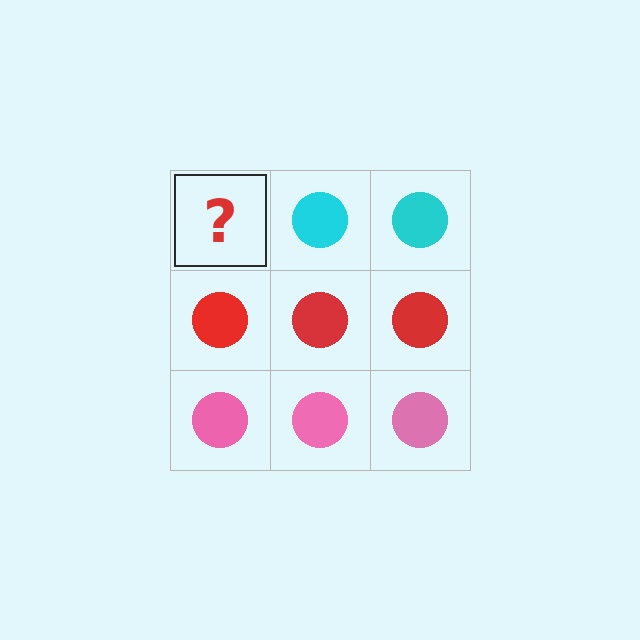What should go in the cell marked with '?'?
The missing cell should contain a cyan circle.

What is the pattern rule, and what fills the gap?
The rule is that each row has a consistent color. The gap should be filled with a cyan circle.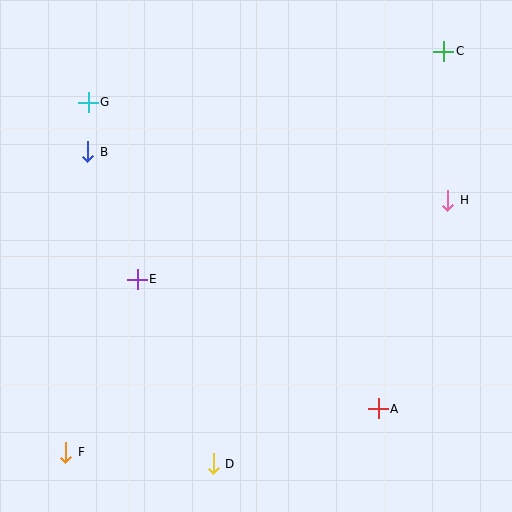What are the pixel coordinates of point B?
Point B is at (88, 152).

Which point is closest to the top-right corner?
Point C is closest to the top-right corner.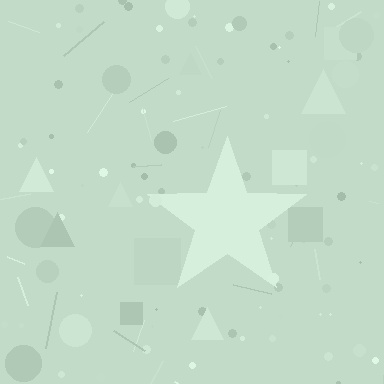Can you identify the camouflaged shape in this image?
The camouflaged shape is a star.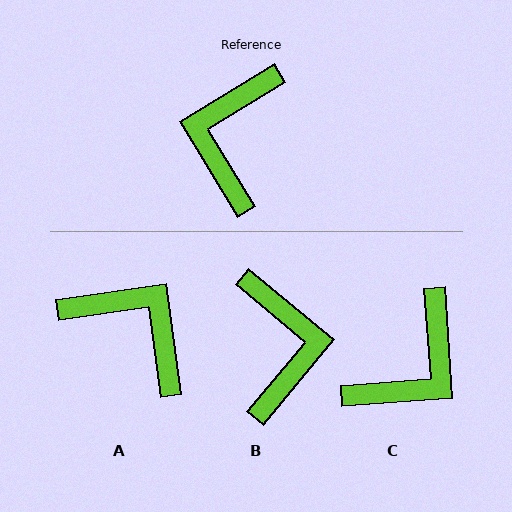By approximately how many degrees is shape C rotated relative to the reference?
Approximately 153 degrees counter-clockwise.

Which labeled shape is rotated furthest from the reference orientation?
B, about 161 degrees away.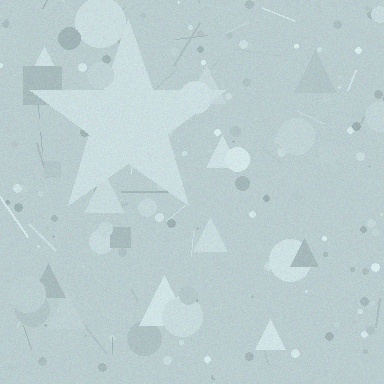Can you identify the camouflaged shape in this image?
The camouflaged shape is a star.